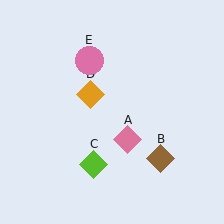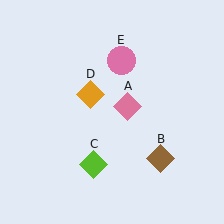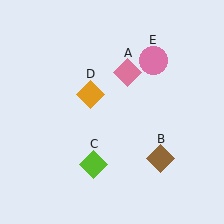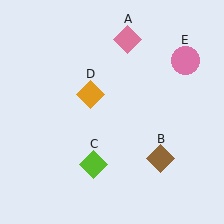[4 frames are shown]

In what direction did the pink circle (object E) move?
The pink circle (object E) moved right.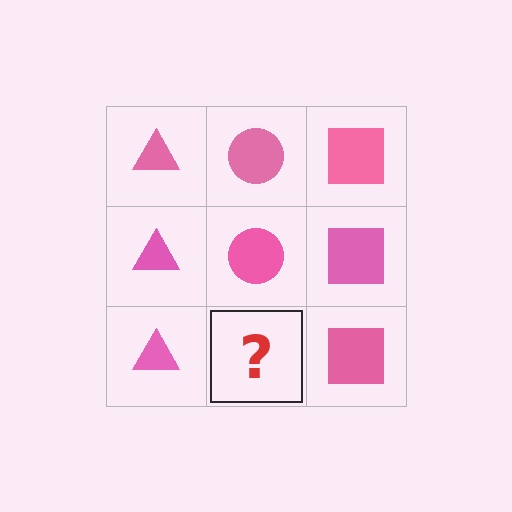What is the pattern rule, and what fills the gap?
The rule is that each column has a consistent shape. The gap should be filled with a pink circle.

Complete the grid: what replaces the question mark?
The question mark should be replaced with a pink circle.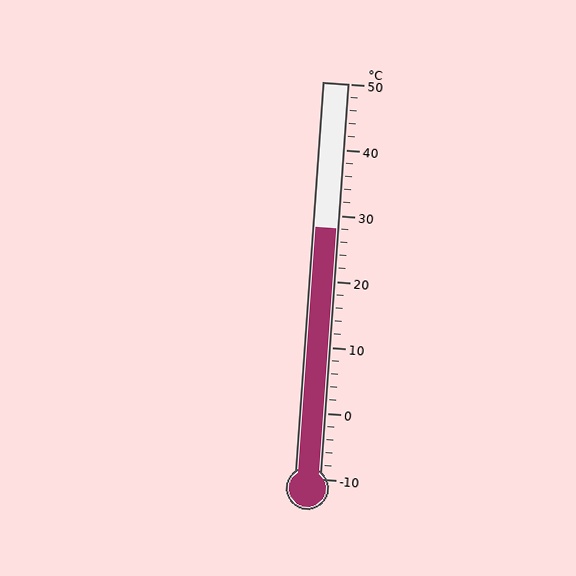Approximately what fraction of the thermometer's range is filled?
The thermometer is filled to approximately 65% of its range.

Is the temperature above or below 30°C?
The temperature is below 30°C.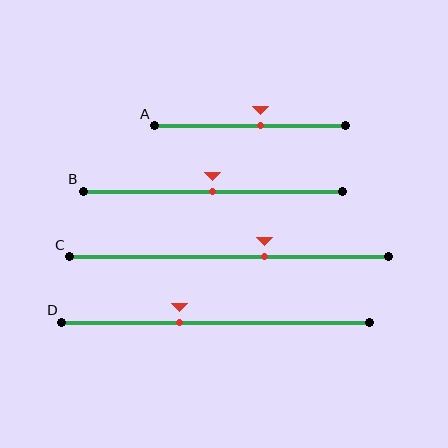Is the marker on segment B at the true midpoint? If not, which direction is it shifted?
Yes, the marker on segment B is at the true midpoint.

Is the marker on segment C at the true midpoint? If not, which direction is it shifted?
No, the marker on segment C is shifted to the right by about 11% of the segment length.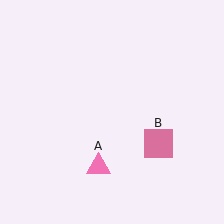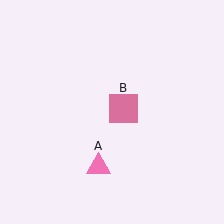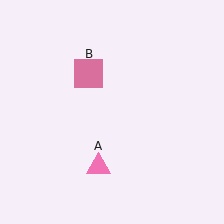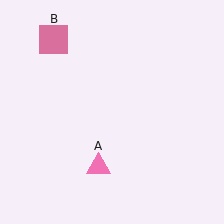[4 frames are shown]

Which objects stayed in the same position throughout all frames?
Pink triangle (object A) remained stationary.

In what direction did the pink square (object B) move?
The pink square (object B) moved up and to the left.